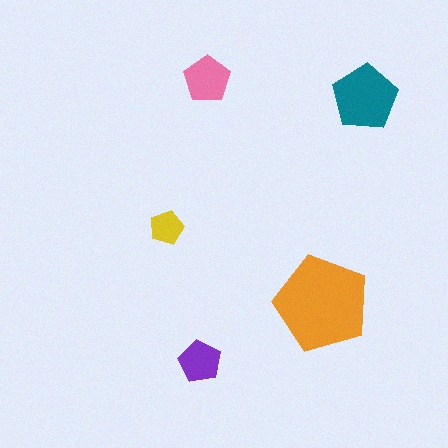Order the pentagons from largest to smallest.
the orange one, the teal one, the pink one, the purple one, the yellow one.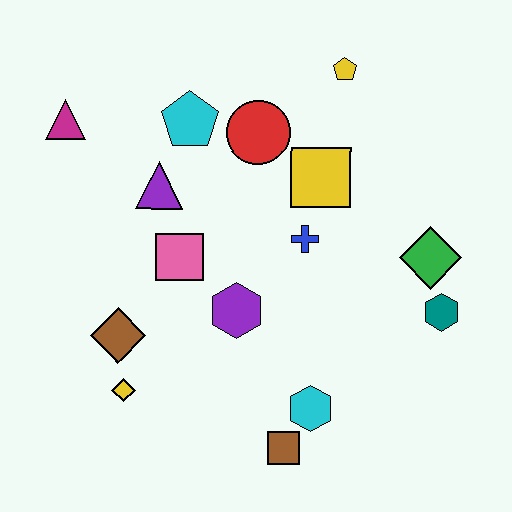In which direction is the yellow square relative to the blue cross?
The yellow square is above the blue cross.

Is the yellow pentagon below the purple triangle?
No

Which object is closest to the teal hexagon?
The green diamond is closest to the teal hexagon.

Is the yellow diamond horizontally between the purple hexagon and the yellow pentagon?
No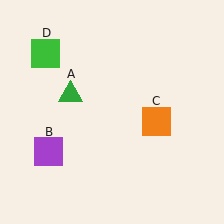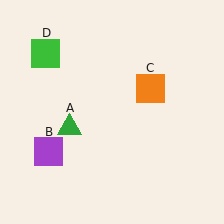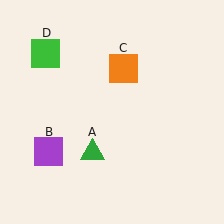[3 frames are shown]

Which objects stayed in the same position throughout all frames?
Purple square (object B) and green square (object D) remained stationary.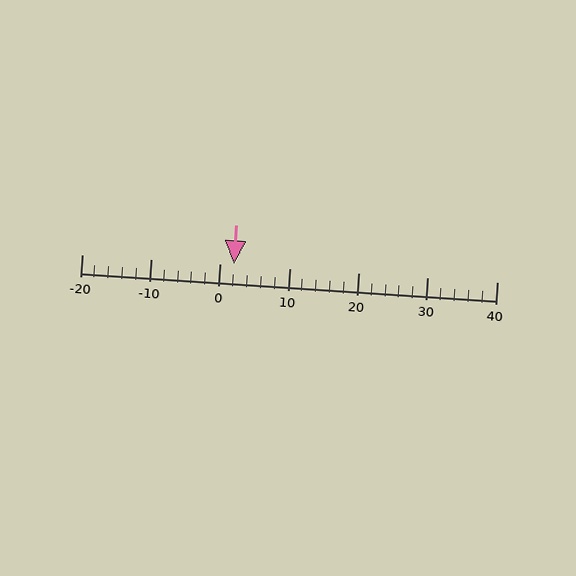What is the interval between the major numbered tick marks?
The major tick marks are spaced 10 units apart.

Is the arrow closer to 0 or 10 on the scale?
The arrow is closer to 0.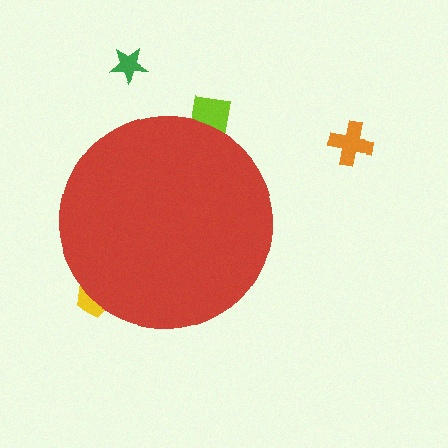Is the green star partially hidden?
No, the green star is fully visible.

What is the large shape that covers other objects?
A red circle.